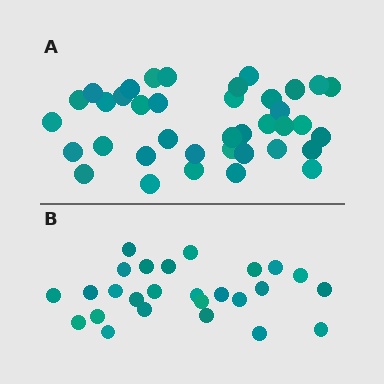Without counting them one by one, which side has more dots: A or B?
Region A (the top region) has more dots.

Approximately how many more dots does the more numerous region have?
Region A has roughly 12 or so more dots than region B.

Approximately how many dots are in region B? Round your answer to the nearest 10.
About 30 dots. (The exact count is 26, which rounds to 30.)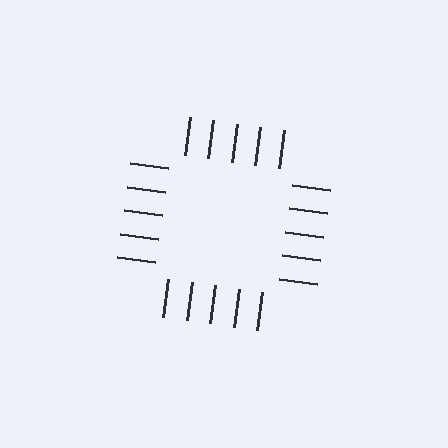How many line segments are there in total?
20 — 5 along each of the 4 edges.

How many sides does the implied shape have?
4 sides — the line-ends trace a square.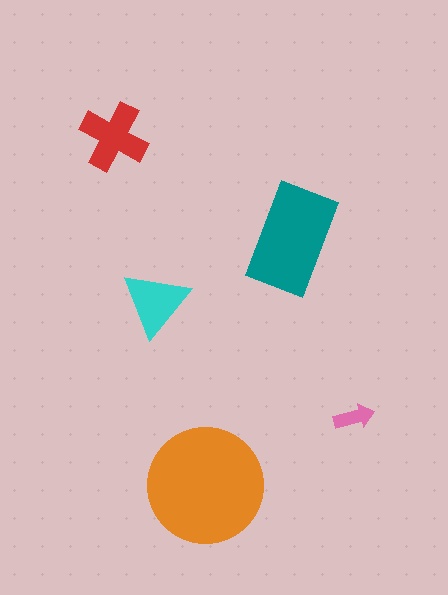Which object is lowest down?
The orange circle is bottommost.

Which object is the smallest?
The pink arrow.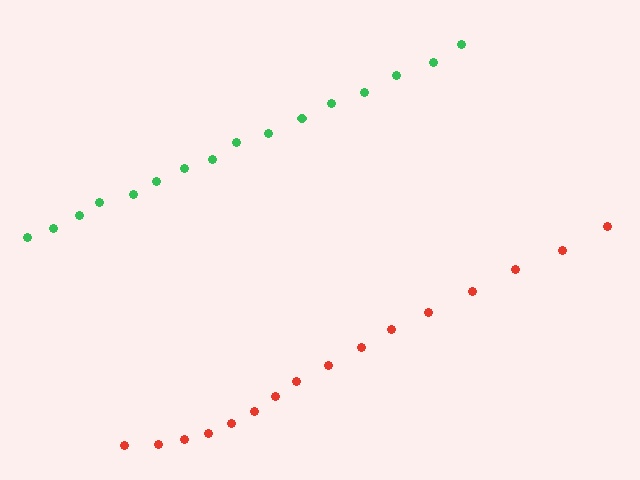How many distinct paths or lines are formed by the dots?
There are 2 distinct paths.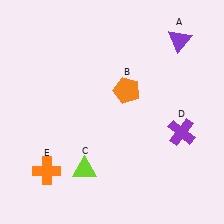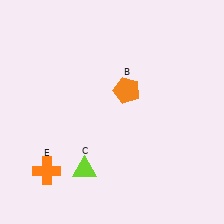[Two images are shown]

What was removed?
The purple cross (D), the purple triangle (A) were removed in Image 2.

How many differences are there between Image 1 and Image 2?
There are 2 differences between the two images.